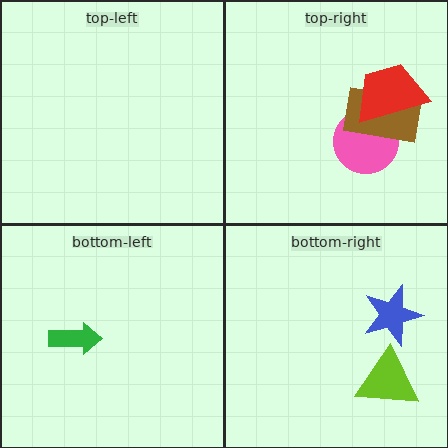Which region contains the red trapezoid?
The top-right region.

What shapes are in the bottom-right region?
The lime triangle, the blue star.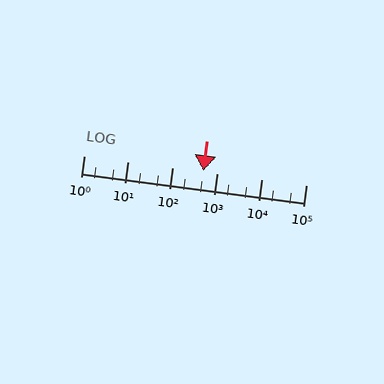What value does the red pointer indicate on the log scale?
The pointer indicates approximately 500.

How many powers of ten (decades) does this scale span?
The scale spans 5 decades, from 1 to 100000.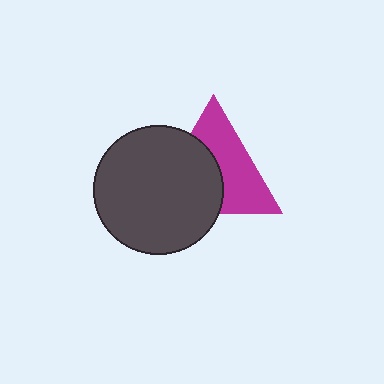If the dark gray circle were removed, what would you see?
You would see the complete magenta triangle.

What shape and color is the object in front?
The object in front is a dark gray circle.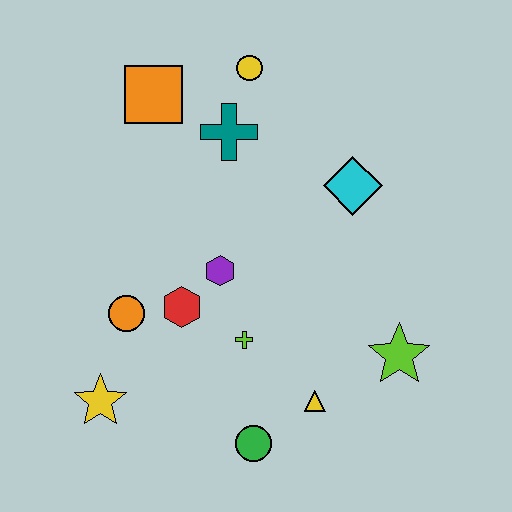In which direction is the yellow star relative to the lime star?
The yellow star is to the left of the lime star.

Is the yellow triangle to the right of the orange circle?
Yes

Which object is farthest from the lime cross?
The yellow circle is farthest from the lime cross.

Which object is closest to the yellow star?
The orange circle is closest to the yellow star.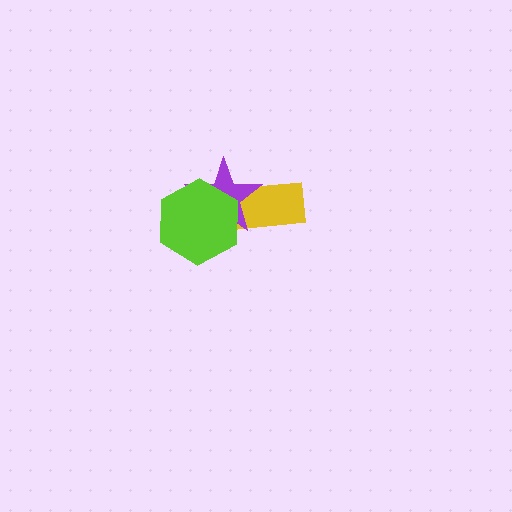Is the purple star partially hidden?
Yes, it is partially covered by another shape.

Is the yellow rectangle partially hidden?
Yes, it is partially covered by another shape.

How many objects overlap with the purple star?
2 objects overlap with the purple star.